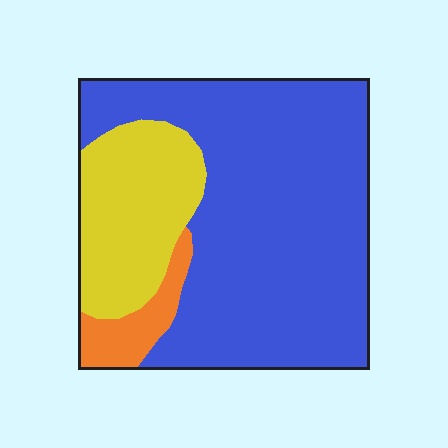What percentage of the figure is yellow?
Yellow covers 23% of the figure.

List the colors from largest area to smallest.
From largest to smallest: blue, yellow, orange.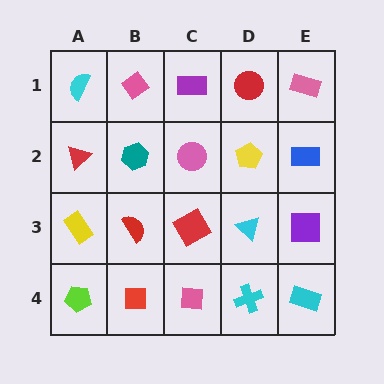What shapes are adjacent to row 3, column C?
A pink circle (row 2, column C), a pink square (row 4, column C), a red semicircle (row 3, column B), a cyan triangle (row 3, column D).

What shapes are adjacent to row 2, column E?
A pink rectangle (row 1, column E), a purple square (row 3, column E), a yellow pentagon (row 2, column D).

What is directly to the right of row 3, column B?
A red square.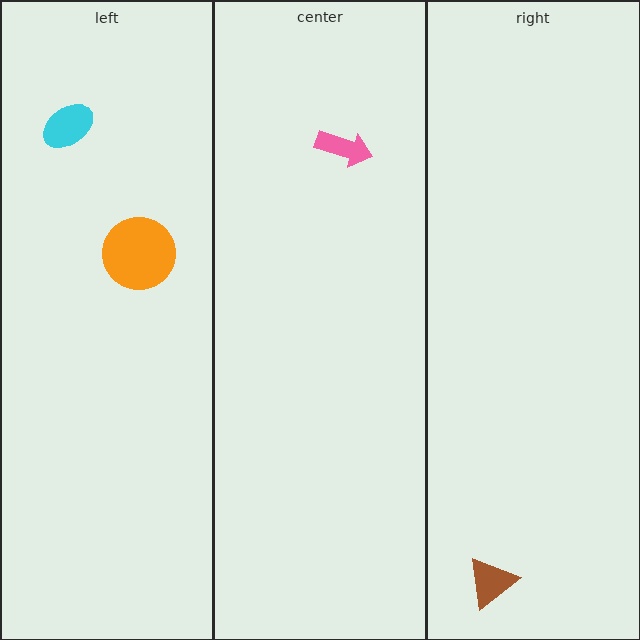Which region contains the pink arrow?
The center region.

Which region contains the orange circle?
The left region.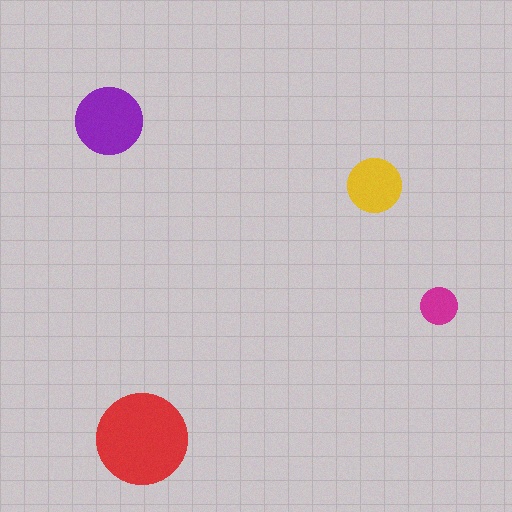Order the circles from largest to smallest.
the red one, the purple one, the yellow one, the magenta one.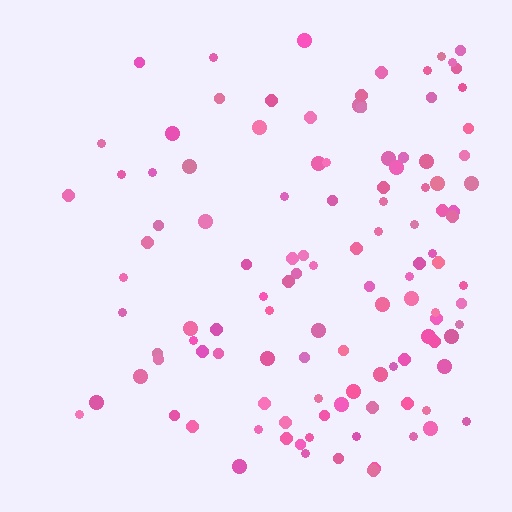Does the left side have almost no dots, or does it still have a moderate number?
Still a moderate number, just noticeably fewer than the right.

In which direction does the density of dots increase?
From left to right, with the right side densest.